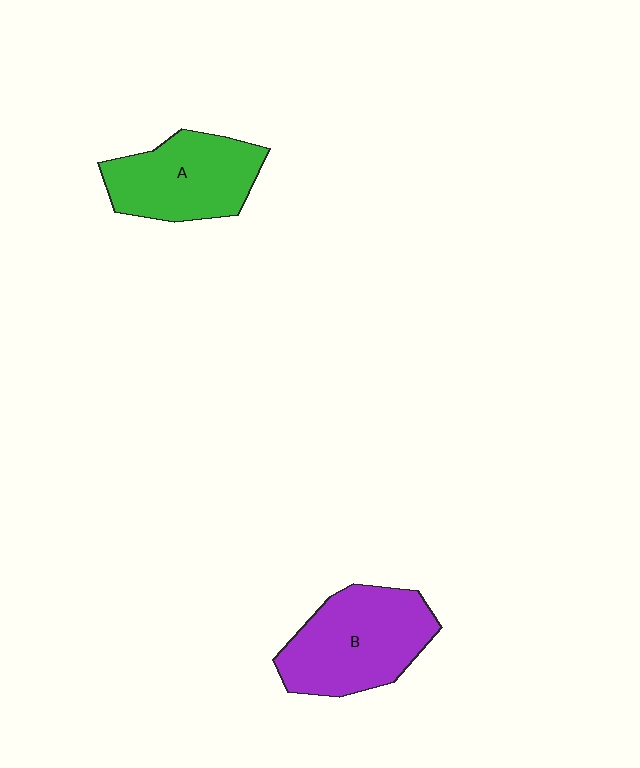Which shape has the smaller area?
Shape A (green).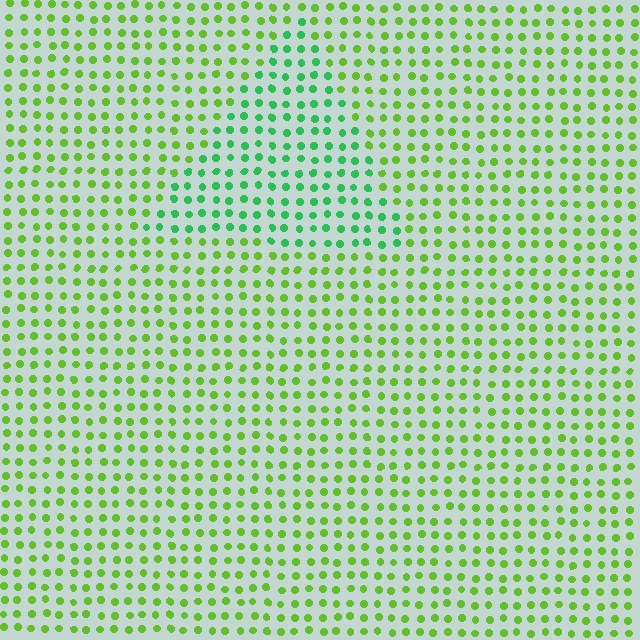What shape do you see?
I see a triangle.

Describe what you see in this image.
The image is filled with small lime elements in a uniform arrangement. A triangle-shaped region is visible where the elements are tinted to a slightly different hue, forming a subtle color boundary.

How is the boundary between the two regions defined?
The boundary is defined purely by a slight shift in hue (about 40 degrees). Spacing, size, and orientation are identical on both sides.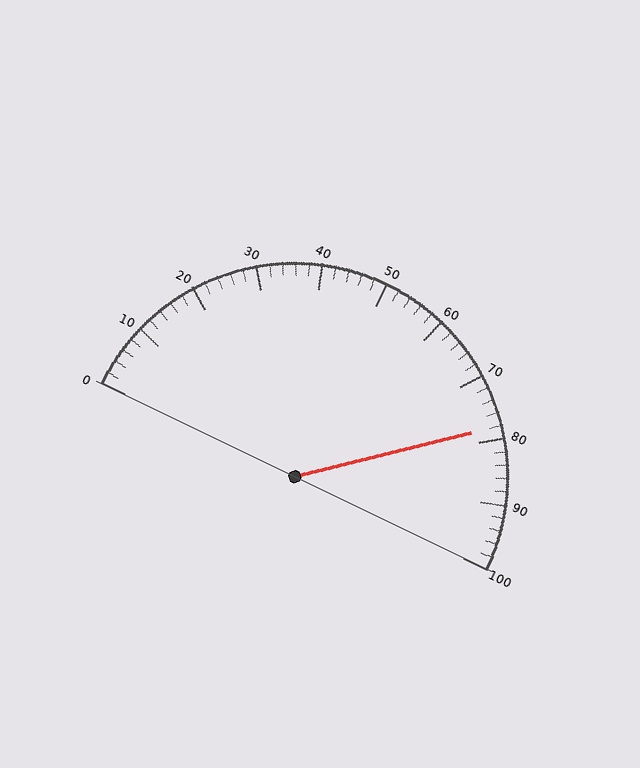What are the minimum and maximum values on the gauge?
The gauge ranges from 0 to 100.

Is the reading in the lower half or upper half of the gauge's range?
The reading is in the upper half of the range (0 to 100).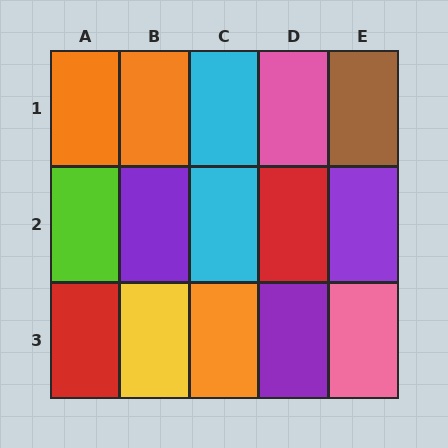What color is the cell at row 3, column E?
Pink.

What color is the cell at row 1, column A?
Orange.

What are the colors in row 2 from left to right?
Lime, purple, cyan, red, purple.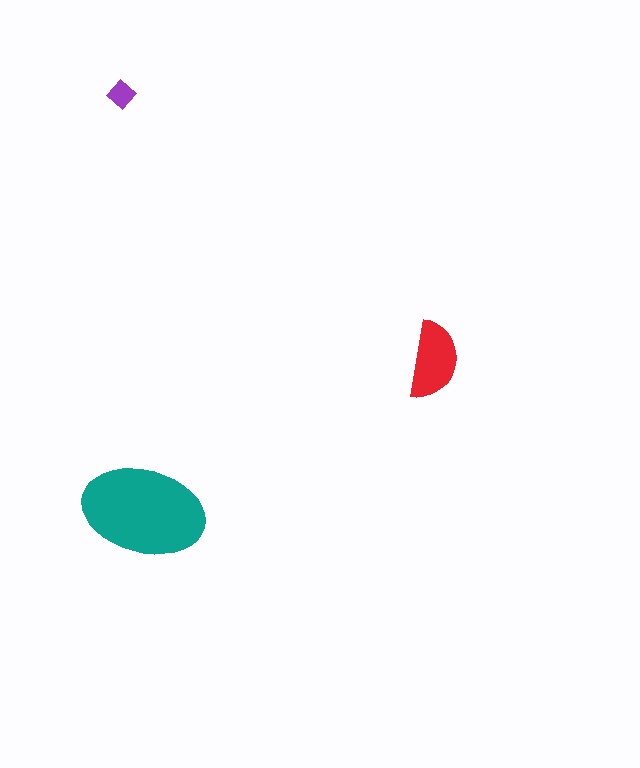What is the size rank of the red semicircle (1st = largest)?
2nd.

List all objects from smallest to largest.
The purple diamond, the red semicircle, the teal ellipse.